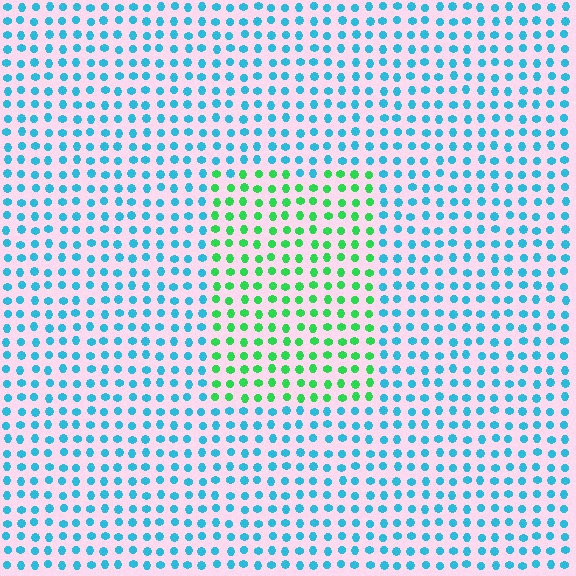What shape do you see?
I see a rectangle.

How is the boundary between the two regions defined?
The boundary is defined purely by a slight shift in hue (about 58 degrees). Spacing, size, and orientation are identical on both sides.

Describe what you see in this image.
The image is filled with small cyan elements in a uniform arrangement. A rectangle-shaped region is visible where the elements are tinted to a slightly different hue, forming a subtle color boundary.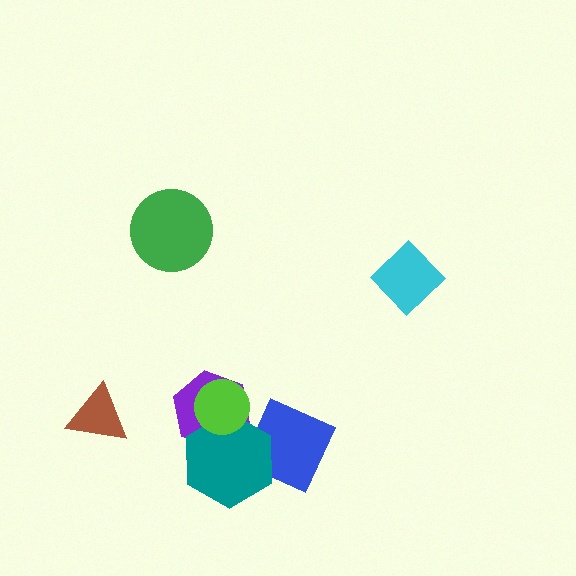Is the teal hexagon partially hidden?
Yes, it is partially covered by another shape.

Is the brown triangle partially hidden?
No, no other shape covers it.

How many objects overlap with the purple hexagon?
2 objects overlap with the purple hexagon.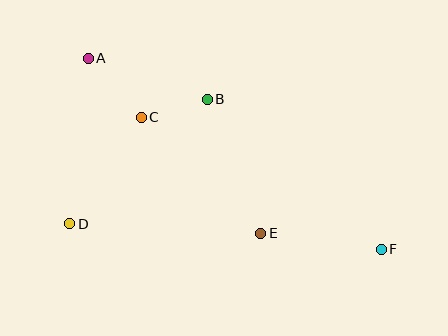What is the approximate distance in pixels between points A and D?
The distance between A and D is approximately 167 pixels.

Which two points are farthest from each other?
Points A and F are farthest from each other.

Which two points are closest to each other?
Points B and C are closest to each other.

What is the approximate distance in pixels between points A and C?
The distance between A and C is approximately 80 pixels.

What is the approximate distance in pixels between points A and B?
The distance between A and B is approximately 126 pixels.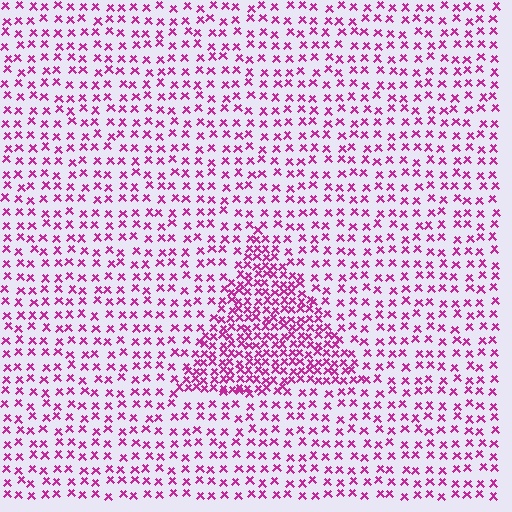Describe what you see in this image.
The image contains small magenta elements arranged at two different densities. A triangle-shaped region is visible where the elements are more densely packed than the surrounding area.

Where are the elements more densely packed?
The elements are more densely packed inside the triangle boundary.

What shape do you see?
I see a triangle.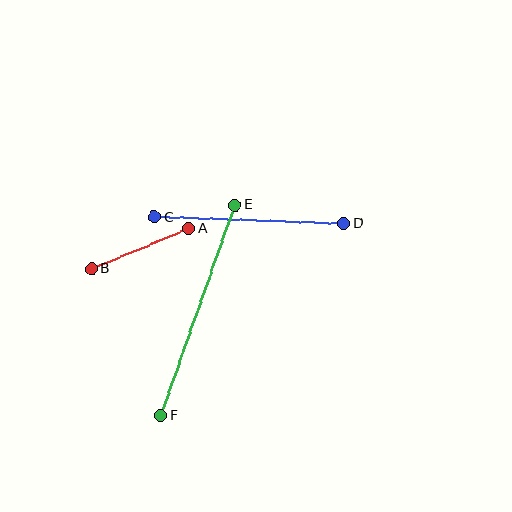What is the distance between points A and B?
The distance is approximately 105 pixels.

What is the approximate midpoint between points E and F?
The midpoint is at approximately (198, 310) pixels.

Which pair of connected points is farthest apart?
Points E and F are farthest apart.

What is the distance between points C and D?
The distance is approximately 189 pixels.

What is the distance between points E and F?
The distance is approximately 224 pixels.